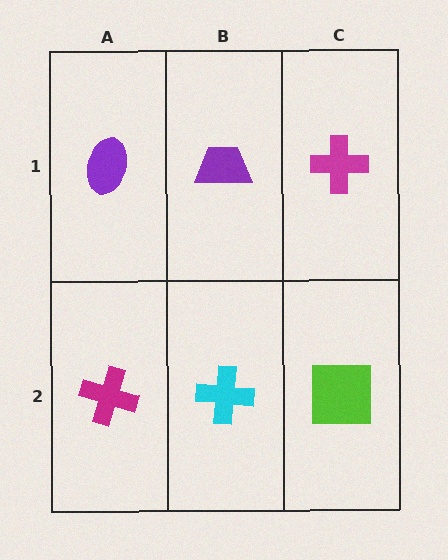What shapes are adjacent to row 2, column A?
A purple ellipse (row 1, column A), a cyan cross (row 2, column B).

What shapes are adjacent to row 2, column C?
A magenta cross (row 1, column C), a cyan cross (row 2, column B).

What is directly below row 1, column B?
A cyan cross.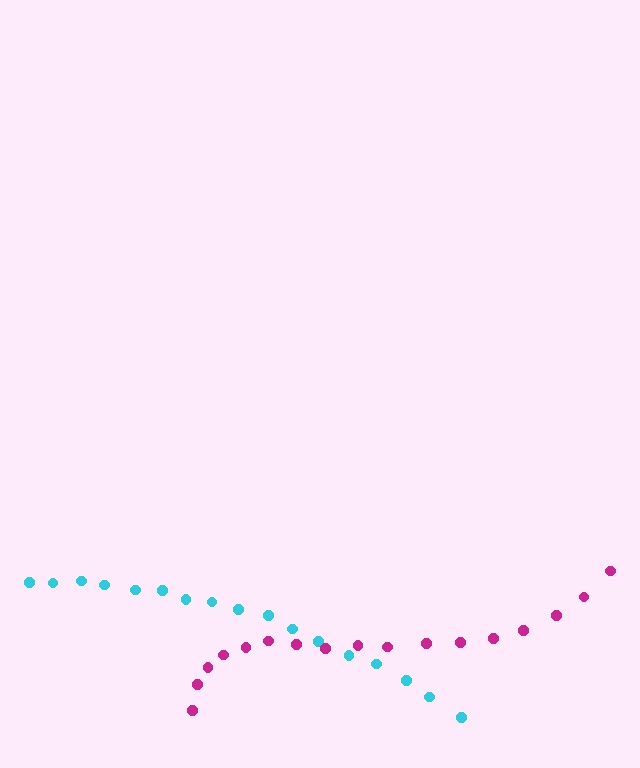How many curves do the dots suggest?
There are 2 distinct paths.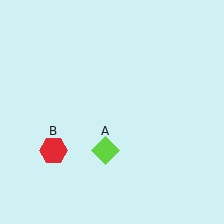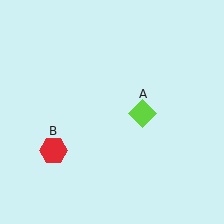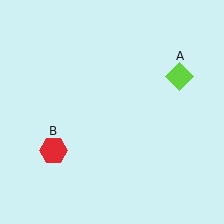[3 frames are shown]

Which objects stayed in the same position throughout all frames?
Red hexagon (object B) remained stationary.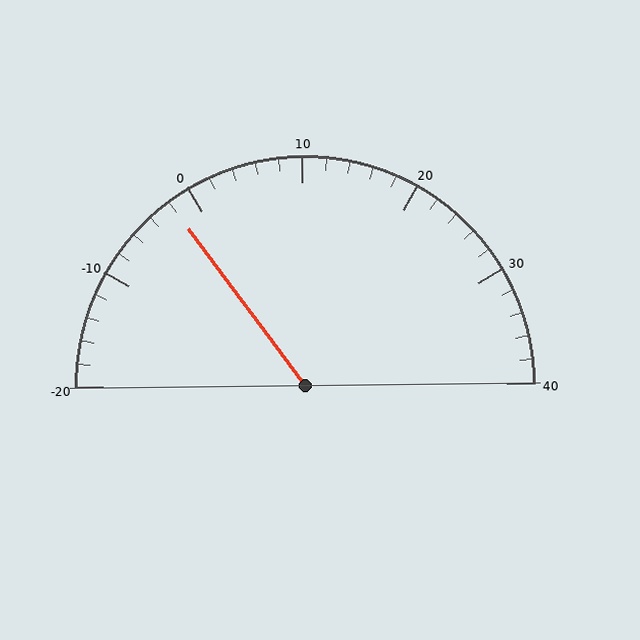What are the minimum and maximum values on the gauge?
The gauge ranges from -20 to 40.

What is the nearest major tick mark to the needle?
The nearest major tick mark is 0.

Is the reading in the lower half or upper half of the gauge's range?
The reading is in the lower half of the range (-20 to 40).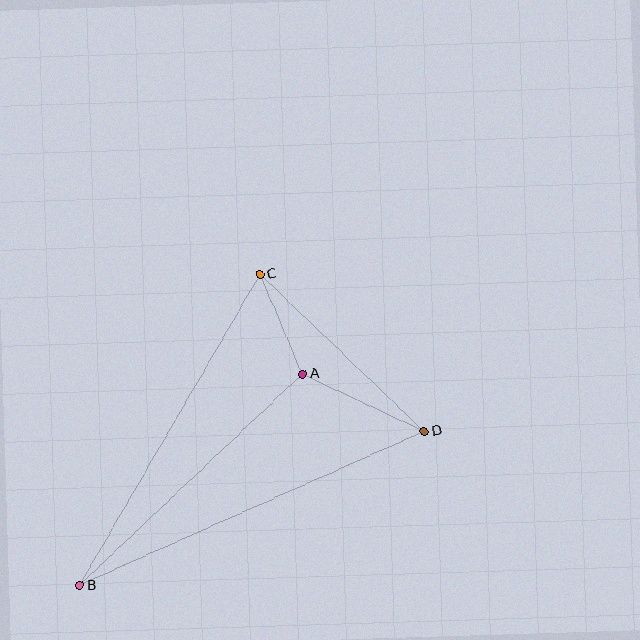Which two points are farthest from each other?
Points B and D are farthest from each other.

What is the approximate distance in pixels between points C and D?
The distance between C and D is approximately 227 pixels.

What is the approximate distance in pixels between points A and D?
The distance between A and D is approximately 134 pixels.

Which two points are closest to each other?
Points A and C are closest to each other.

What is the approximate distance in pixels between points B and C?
The distance between B and C is approximately 360 pixels.